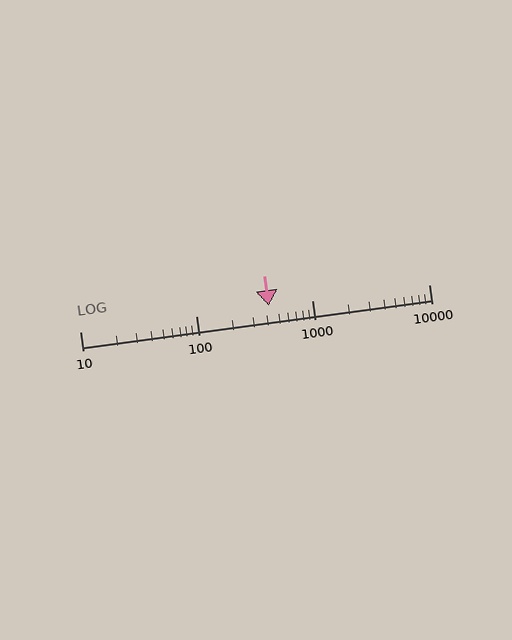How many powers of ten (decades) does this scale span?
The scale spans 3 decades, from 10 to 10000.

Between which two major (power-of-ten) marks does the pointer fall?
The pointer is between 100 and 1000.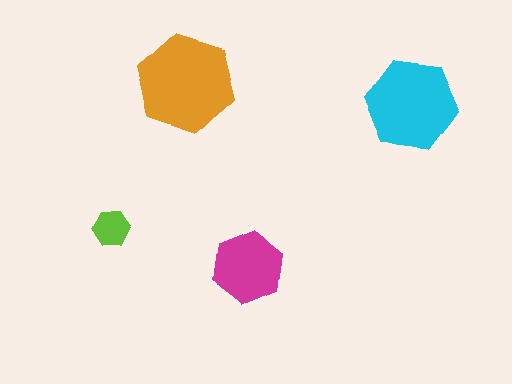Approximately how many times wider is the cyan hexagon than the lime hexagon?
About 2.5 times wider.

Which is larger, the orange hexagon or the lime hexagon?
The orange one.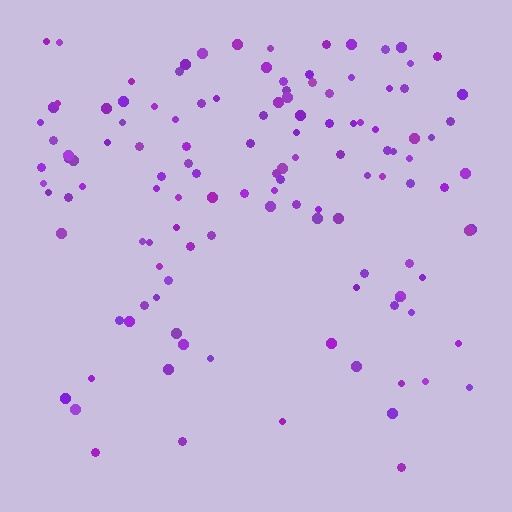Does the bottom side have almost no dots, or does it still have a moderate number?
Still a moderate number, just noticeably fewer than the top.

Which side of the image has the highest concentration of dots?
The top.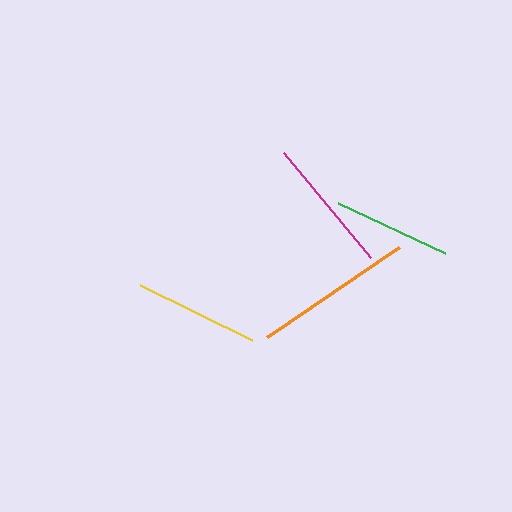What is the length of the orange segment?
The orange segment is approximately 160 pixels long.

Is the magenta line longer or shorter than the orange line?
The orange line is longer than the magenta line.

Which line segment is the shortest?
The green line is the shortest at approximately 118 pixels.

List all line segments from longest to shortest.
From longest to shortest: orange, magenta, yellow, green.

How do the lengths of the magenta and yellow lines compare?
The magenta and yellow lines are approximately the same length.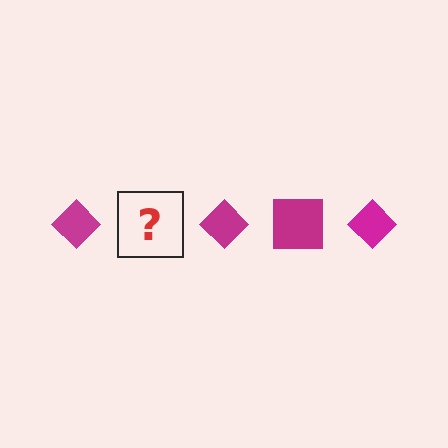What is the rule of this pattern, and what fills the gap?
The rule is that the pattern cycles through diamond, square shapes in magenta. The gap should be filled with a magenta square.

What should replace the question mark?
The question mark should be replaced with a magenta square.